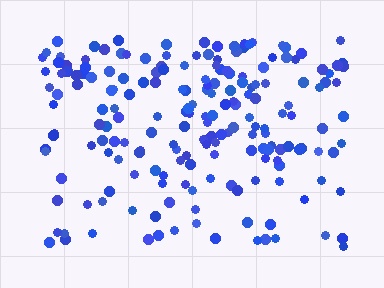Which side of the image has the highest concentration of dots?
The top.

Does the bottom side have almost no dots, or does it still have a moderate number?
Still a moderate number, just noticeably fewer than the top.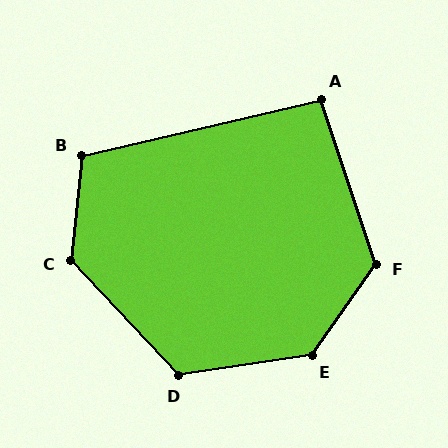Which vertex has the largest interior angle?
E, at approximately 134 degrees.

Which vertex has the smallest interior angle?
A, at approximately 95 degrees.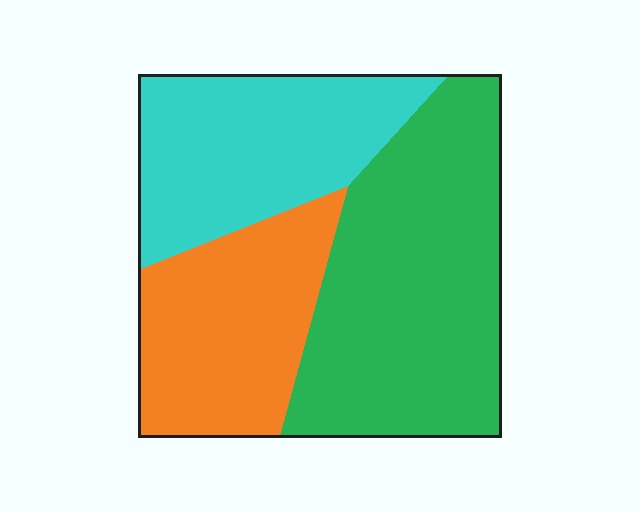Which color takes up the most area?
Green, at roughly 45%.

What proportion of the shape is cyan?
Cyan covers roughly 30% of the shape.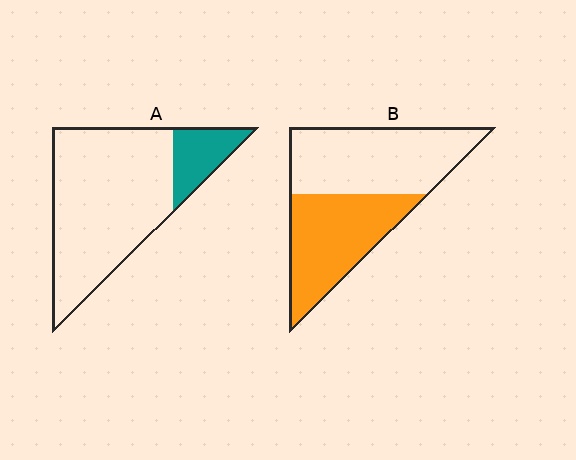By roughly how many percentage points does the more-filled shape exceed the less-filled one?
By roughly 30 percentage points (B over A).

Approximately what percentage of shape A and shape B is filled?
A is approximately 15% and B is approximately 45%.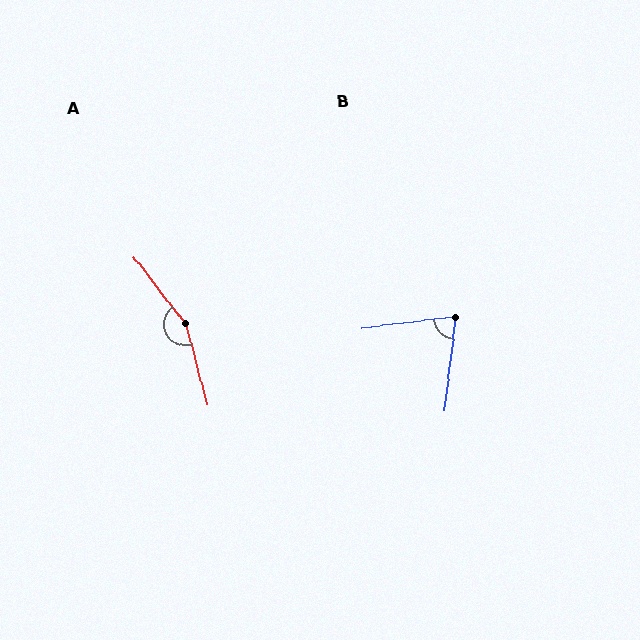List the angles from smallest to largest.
B (76°), A (158°).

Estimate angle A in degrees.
Approximately 158 degrees.